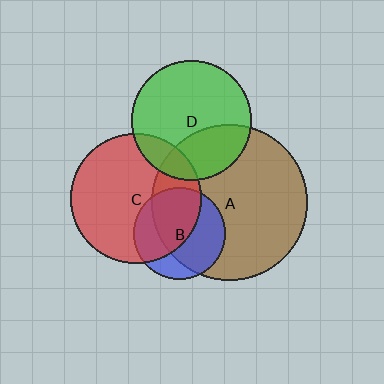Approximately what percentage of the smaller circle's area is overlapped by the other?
Approximately 30%.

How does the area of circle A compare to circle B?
Approximately 2.9 times.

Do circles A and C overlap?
Yes.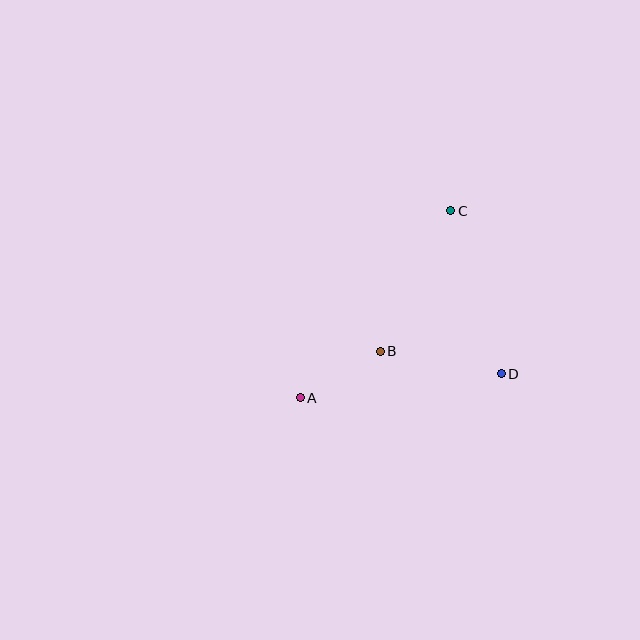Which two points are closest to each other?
Points A and B are closest to each other.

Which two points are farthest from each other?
Points A and C are farthest from each other.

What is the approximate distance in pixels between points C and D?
The distance between C and D is approximately 171 pixels.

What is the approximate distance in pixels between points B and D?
The distance between B and D is approximately 123 pixels.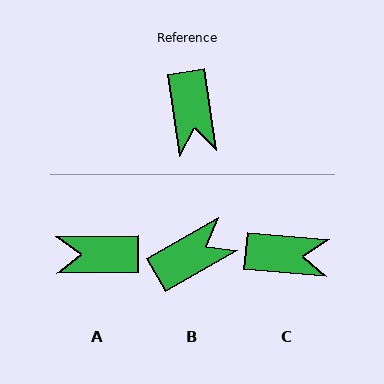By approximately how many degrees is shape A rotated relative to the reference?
Approximately 98 degrees clockwise.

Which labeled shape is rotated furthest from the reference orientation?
B, about 111 degrees away.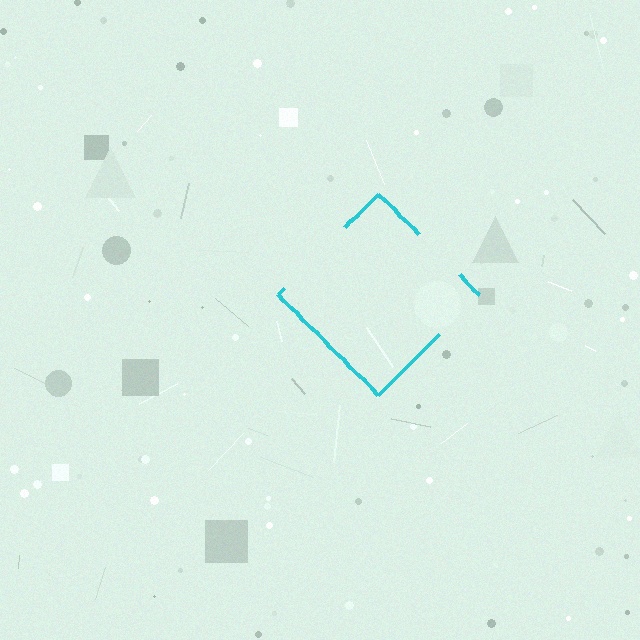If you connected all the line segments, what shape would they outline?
They would outline a diamond.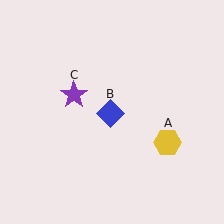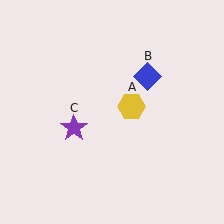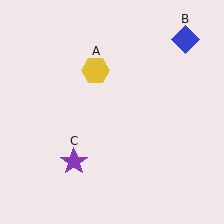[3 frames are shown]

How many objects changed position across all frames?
3 objects changed position: yellow hexagon (object A), blue diamond (object B), purple star (object C).